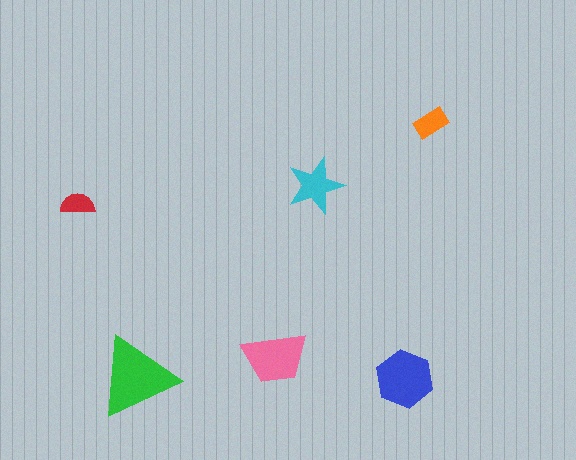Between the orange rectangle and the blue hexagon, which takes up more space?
The blue hexagon.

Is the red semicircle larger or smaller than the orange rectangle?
Smaller.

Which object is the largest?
The green triangle.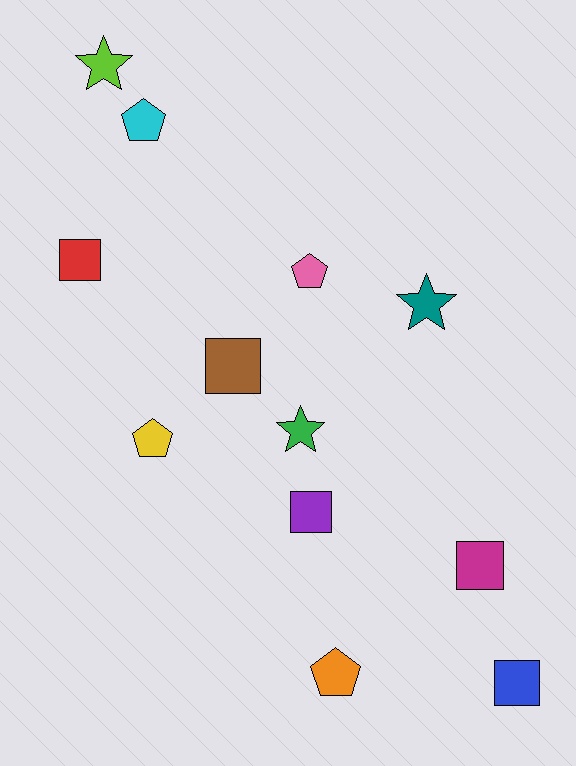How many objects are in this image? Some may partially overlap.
There are 12 objects.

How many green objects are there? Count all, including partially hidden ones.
There is 1 green object.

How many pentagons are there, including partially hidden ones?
There are 4 pentagons.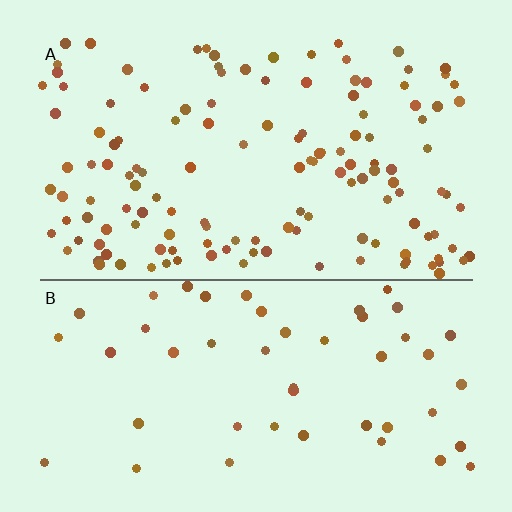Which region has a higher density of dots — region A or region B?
A (the top).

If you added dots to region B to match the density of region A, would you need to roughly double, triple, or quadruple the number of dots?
Approximately triple.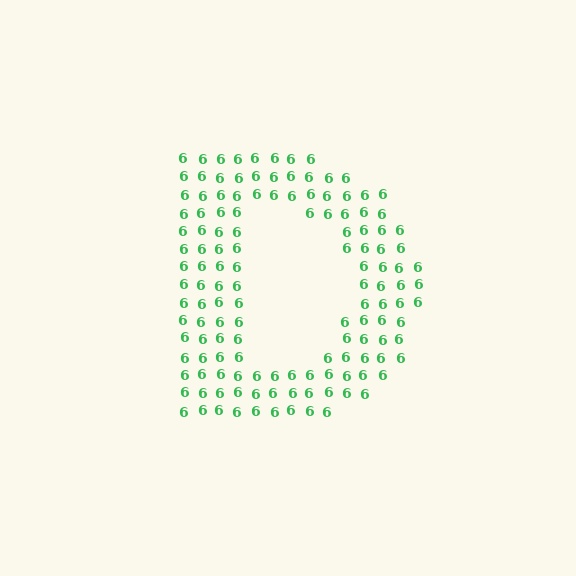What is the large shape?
The large shape is the letter D.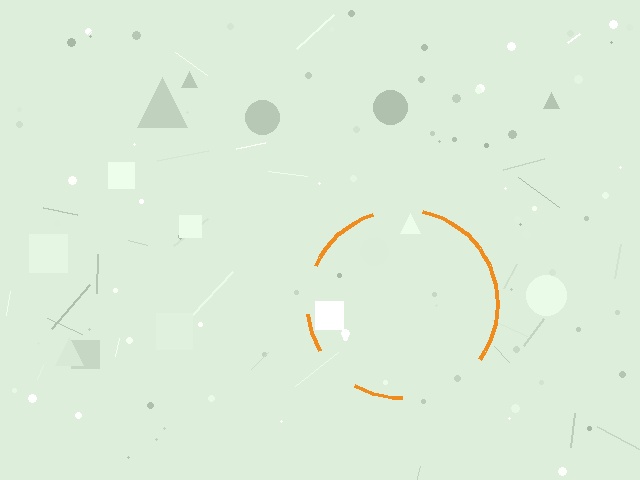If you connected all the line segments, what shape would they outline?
They would outline a circle.